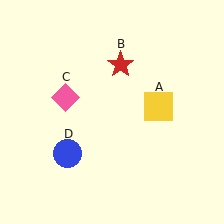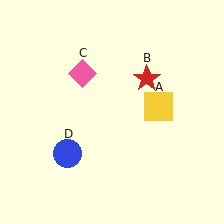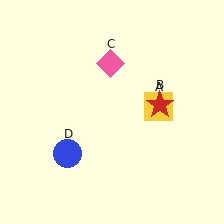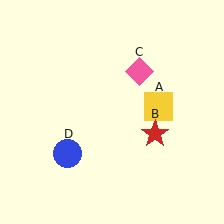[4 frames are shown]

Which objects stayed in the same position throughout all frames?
Yellow square (object A) and blue circle (object D) remained stationary.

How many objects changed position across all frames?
2 objects changed position: red star (object B), pink diamond (object C).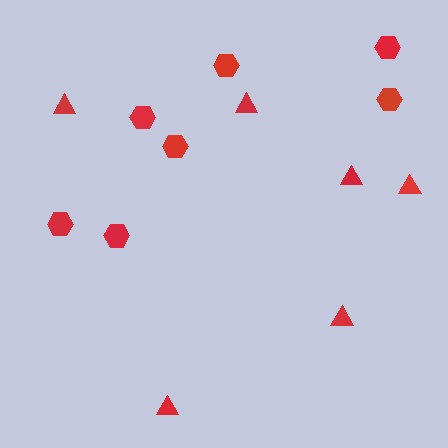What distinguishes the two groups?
There are 2 groups: one group of hexagons (7) and one group of triangles (6).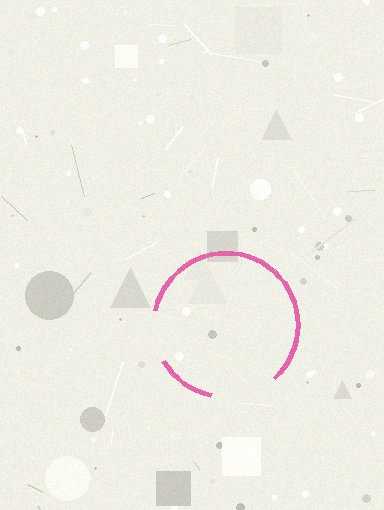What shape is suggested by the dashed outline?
The dashed outline suggests a circle.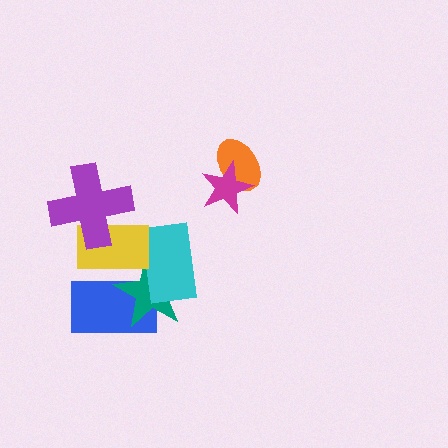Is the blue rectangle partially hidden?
Yes, it is partially covered by another shape.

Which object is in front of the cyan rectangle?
The yellow rectangle is in front of the cyan rectangle.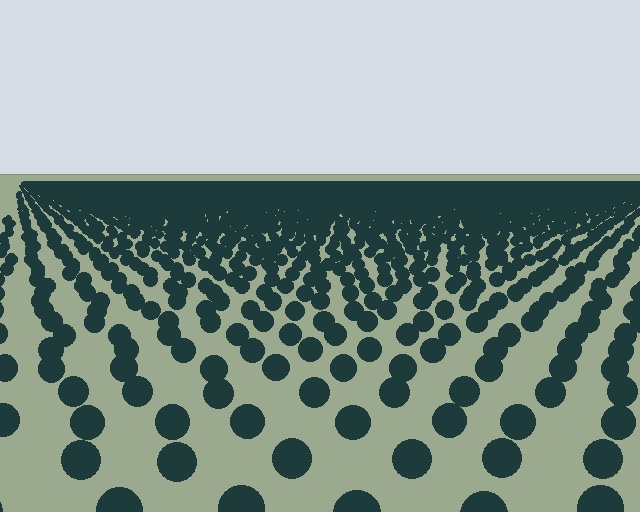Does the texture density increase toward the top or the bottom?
Density increases toward the top.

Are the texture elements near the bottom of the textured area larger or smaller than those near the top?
Larger. Near the bottom, elements are closer to the viewer and appear at a bigger on-screen size.